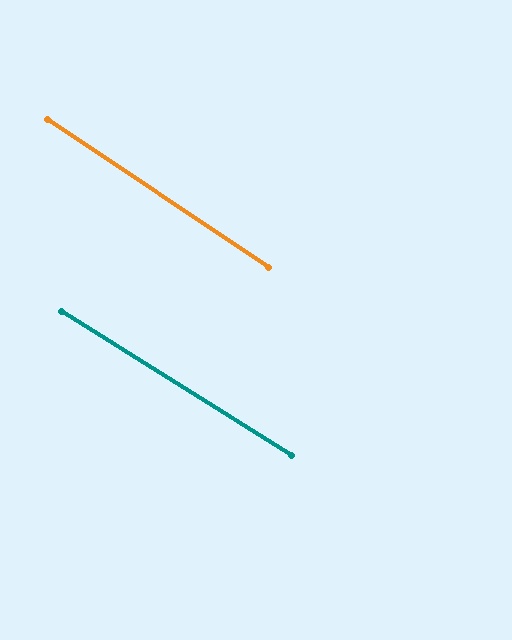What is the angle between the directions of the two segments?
Approximately 2 degrees.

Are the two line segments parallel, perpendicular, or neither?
Parallel — their directions differ by only 1.8°.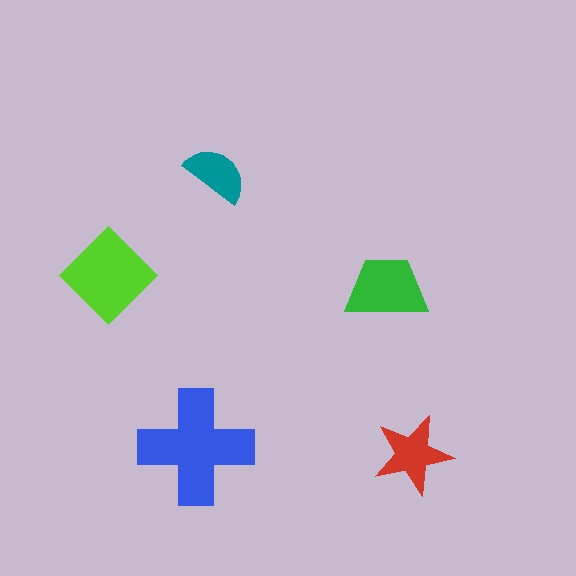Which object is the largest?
The blue cross.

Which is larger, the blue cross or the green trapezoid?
The blue cross.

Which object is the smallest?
The teal semicircle.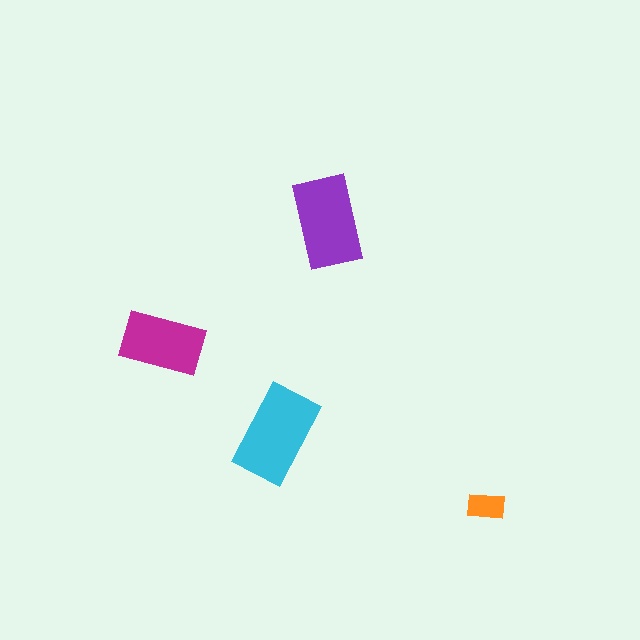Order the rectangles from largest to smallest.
the cyan one, the purple one, the magenta one, the orange one.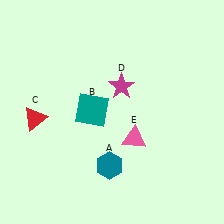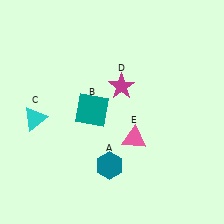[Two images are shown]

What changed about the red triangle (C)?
In Image 1, C is red. In Image 2, it changed to cyan.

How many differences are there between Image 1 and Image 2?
There is 1 difference between the two images.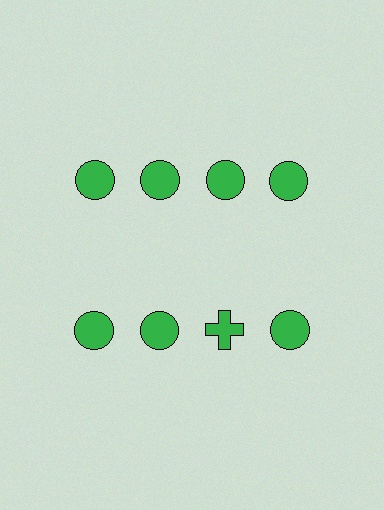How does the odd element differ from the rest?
It has a different shape: cross instead of circle.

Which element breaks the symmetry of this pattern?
The green cross in the second row, center column breaks the symmetry. All other shapes are green circles.